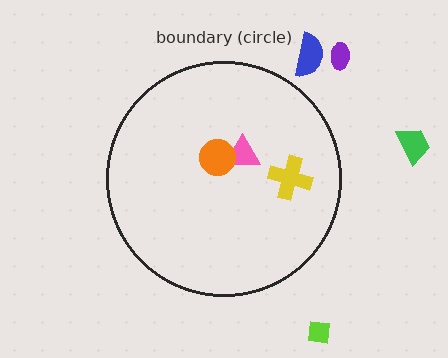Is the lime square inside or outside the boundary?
Outside.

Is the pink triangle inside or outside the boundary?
Inside.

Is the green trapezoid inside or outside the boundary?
Outside.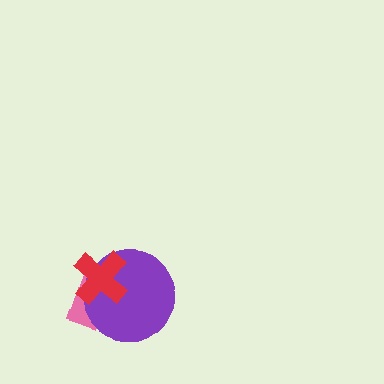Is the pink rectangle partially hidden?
Yes, it is partially covered by another shape.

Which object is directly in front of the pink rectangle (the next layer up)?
The purple circle is directly in front of the pink rectangle.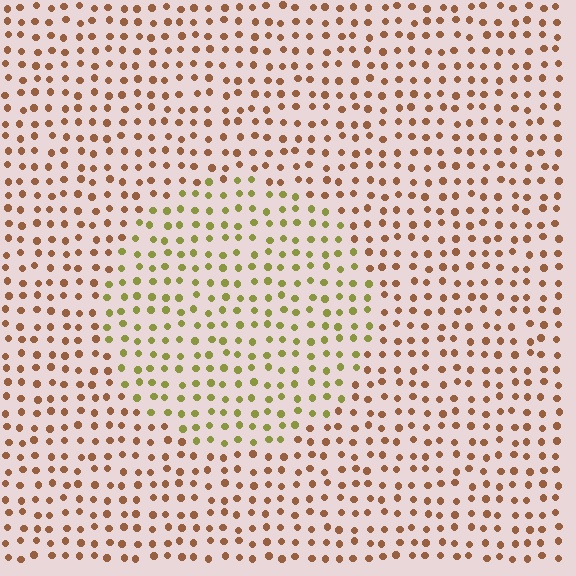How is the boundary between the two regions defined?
The boundary is defined purely by a slight shift in hue (about 48 degrees). Spacing, size, and orientation are identical on both sides.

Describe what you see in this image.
The image is filled with small brown elements in a uniform arrangement. A circle-shaped region is visible where the elements are tinted to a slightly different hue, forming a subtle color boundary.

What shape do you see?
I see a circle.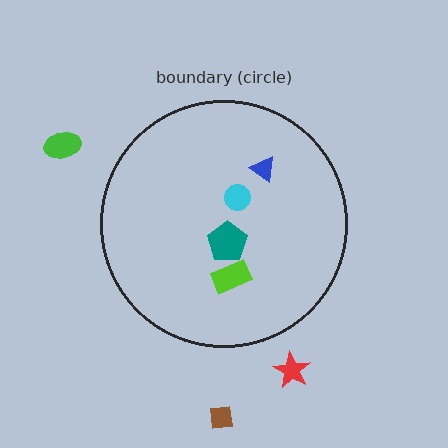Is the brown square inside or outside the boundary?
Outside.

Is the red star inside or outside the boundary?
Outside.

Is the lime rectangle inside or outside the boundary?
Inside.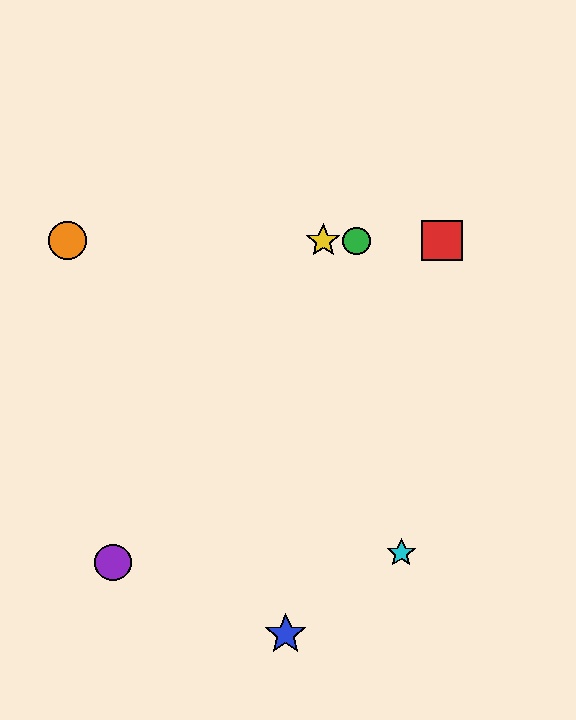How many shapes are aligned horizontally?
4 shapes (the red square, the green circle, the yellow star, the orange circle) are aligned horizontally.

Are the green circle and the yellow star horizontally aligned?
Yes, both are at y≈241.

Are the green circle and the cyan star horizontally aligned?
No, the green circle is at y≈241 and the cyan star is at y≈553.